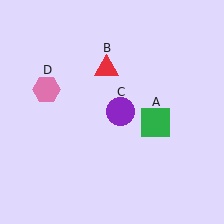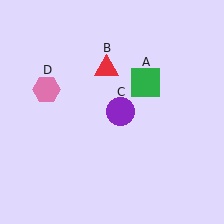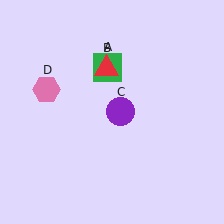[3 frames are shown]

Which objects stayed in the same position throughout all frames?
Red triangle (object B) and purple circle (object C) and pink hexagon (object D) remained stationary.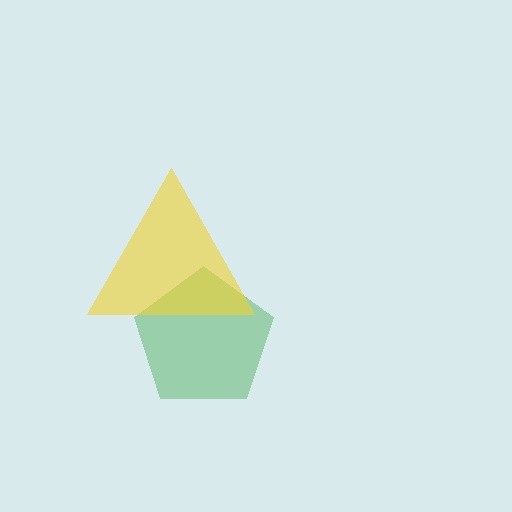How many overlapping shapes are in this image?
There are 2 overlapping shapes in the image.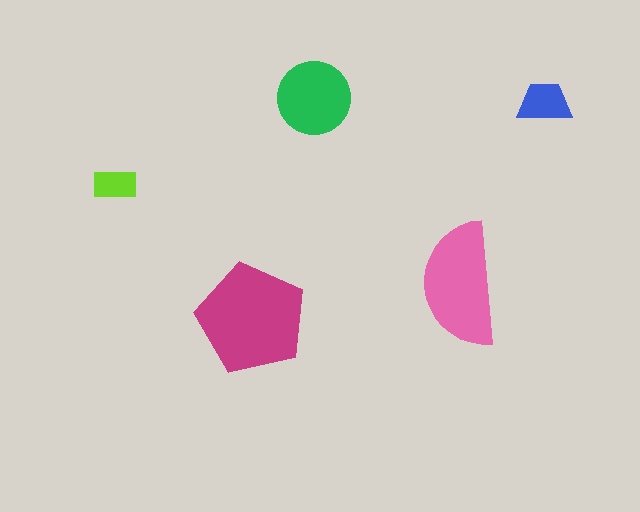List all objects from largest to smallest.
The magenta pentagon, the pink semicircle, the green circle, the blue trapezoid, the lime rectangle.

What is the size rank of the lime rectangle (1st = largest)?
5th.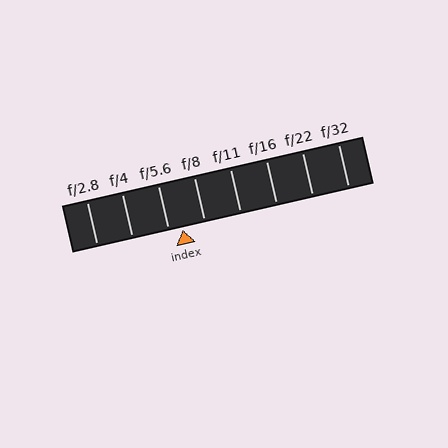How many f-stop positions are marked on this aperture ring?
There are 8 f-stop positions marked.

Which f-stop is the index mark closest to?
The index mark is closest to f/5.6.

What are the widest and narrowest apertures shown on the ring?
The widest aperture shown is f/2.8 and the narrowest is f/32.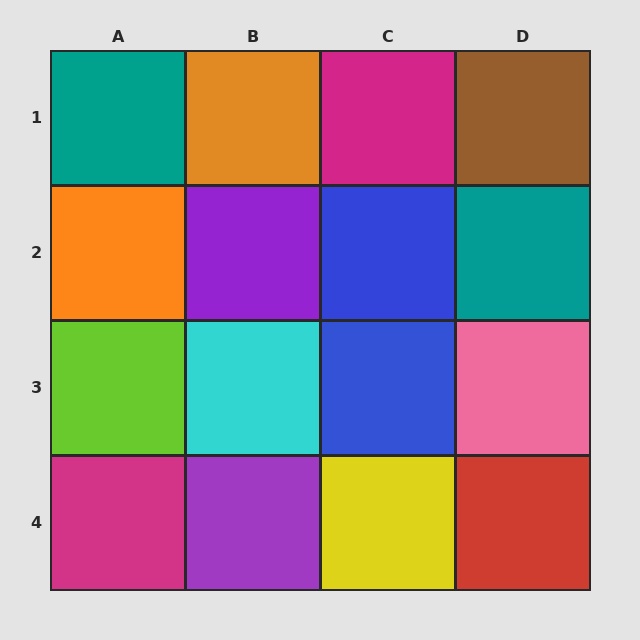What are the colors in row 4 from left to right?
Magenta, purple, yellow, red.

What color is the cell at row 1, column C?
Magenta.